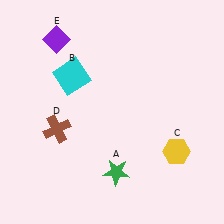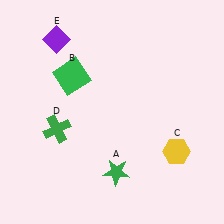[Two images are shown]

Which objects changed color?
B changed from cyan to green. D changed from brown to green.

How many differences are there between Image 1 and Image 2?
There are 2 differences between the two images.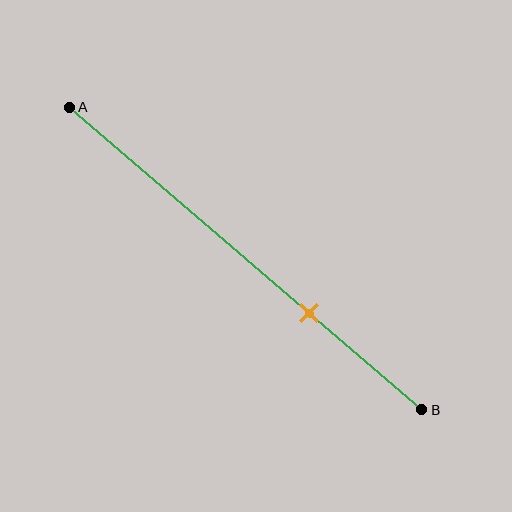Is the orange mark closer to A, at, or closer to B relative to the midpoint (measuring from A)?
The orange mark is closer to point B than the midpoint of segment AB.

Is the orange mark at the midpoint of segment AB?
No, the mark is at about 70% from A, not at the 50% midpoint.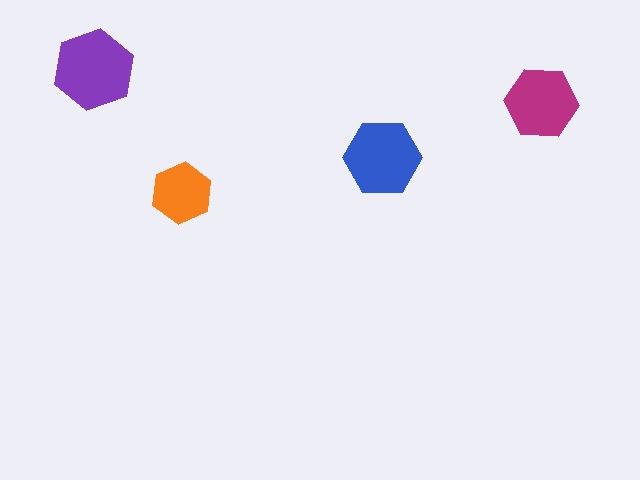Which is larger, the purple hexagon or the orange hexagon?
The purple one.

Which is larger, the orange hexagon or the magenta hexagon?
The magenta one.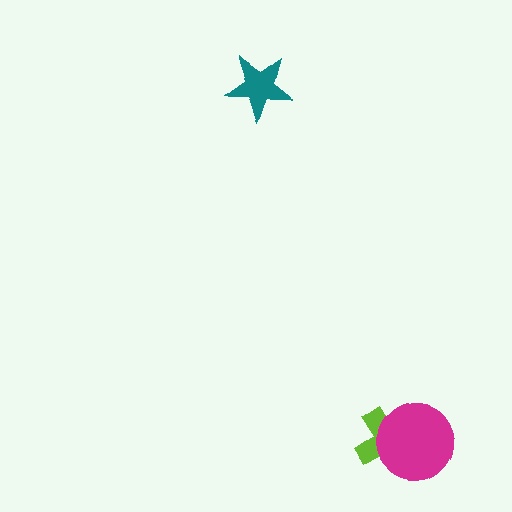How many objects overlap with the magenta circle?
1 object overlaps with the magenta circle.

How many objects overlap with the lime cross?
1 object overlaps with the lime cross.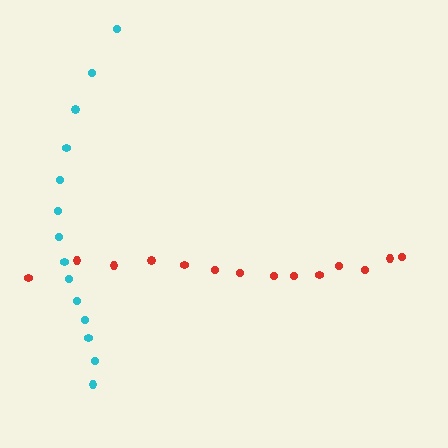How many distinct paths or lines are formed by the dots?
There are 2 distinct paths.